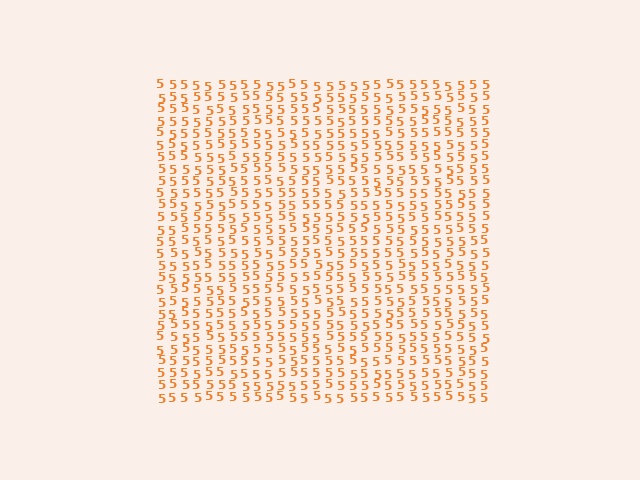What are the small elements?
The small elements are digit 5's.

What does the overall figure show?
The overall figure shows a square.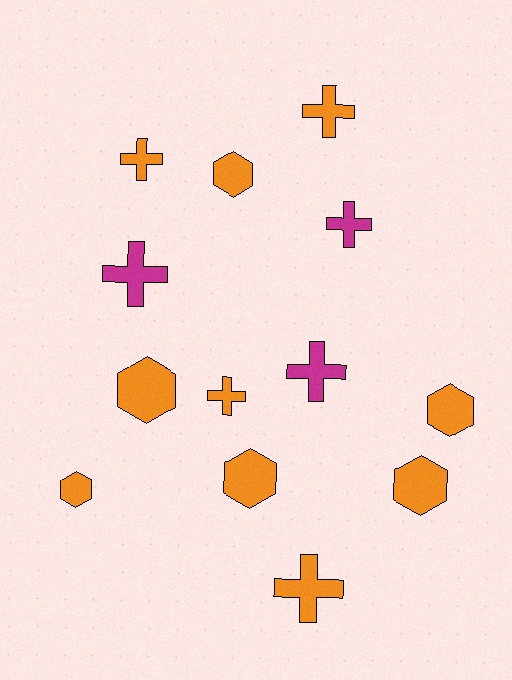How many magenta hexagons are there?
There are no magenta hexagons.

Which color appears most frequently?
Orange, with 10 objects.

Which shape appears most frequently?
Cross, with 7 objects.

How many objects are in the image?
There are 13 objects.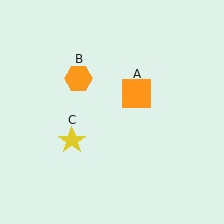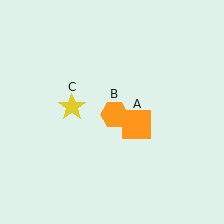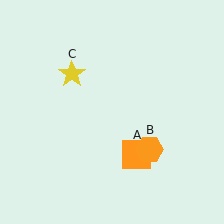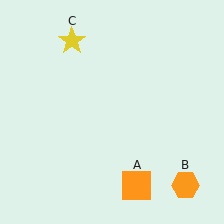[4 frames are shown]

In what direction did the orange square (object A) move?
The orange square (object A) moved down.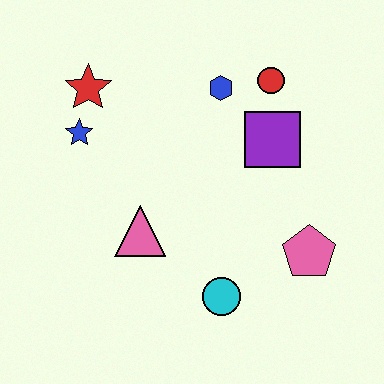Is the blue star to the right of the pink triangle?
No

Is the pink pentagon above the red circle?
No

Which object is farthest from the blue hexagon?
The cyan circle is farthest from the blue hexagon.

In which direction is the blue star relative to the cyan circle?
The blue star is above the cyan circle.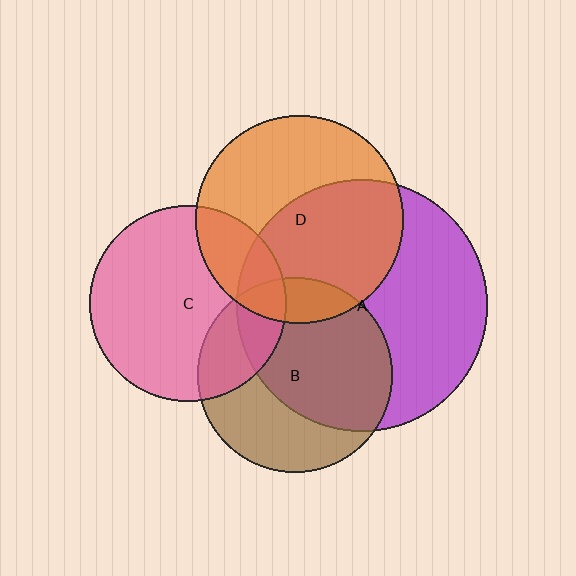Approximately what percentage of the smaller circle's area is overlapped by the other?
Approximately 60%.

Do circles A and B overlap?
Yes.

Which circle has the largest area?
Circle A (purple).